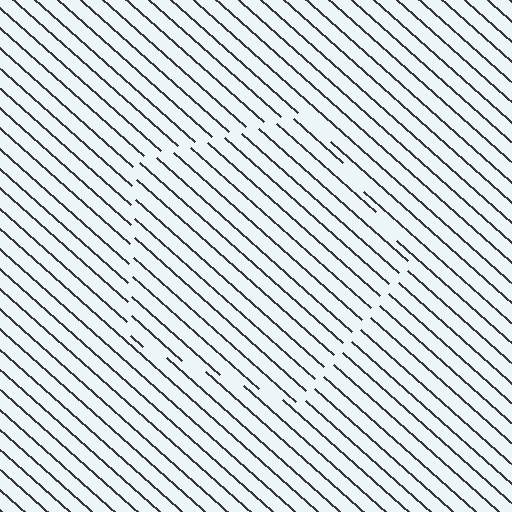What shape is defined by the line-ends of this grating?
An illusory pentagon. The interior of the shape contains the same grating, shifted by half a period — the contour is defined by the phase discontinuity where line-ends from the inner and outer gratings abut.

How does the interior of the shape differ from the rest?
The interior of the shape contains the same grating, shifted by half a period — the contour is defined by the phase discontinuity where line-ends from the inner and outer gratings abut.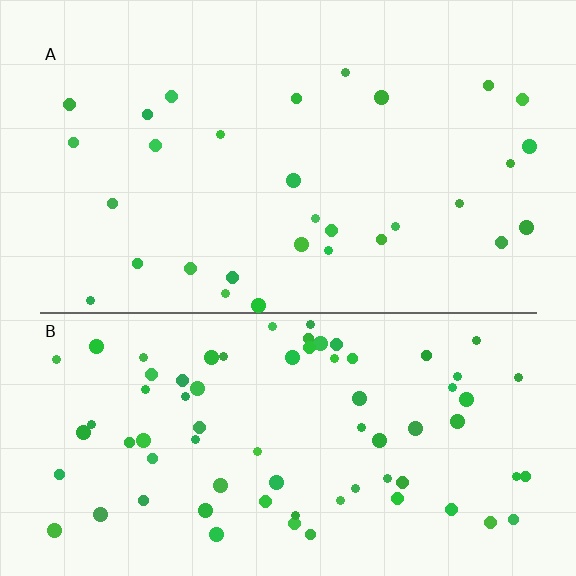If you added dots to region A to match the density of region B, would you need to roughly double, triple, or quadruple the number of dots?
Approximately double.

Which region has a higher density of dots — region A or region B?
B (the bottom).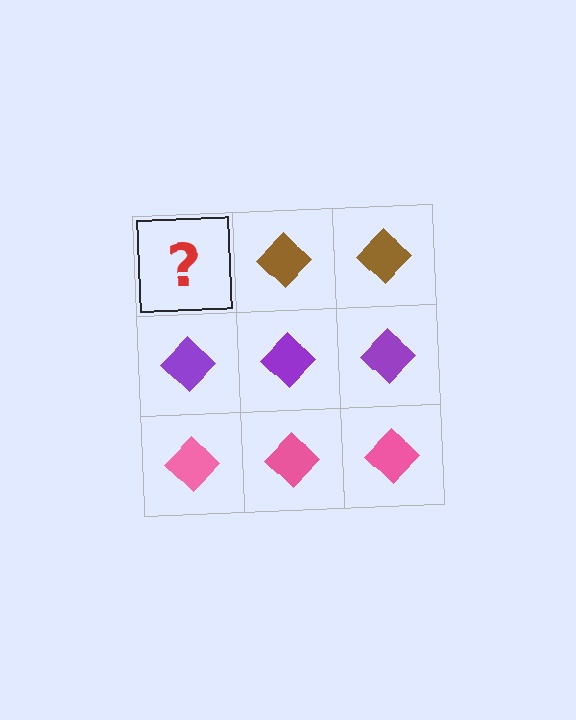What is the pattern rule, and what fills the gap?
The rule is that each row has a consistent color. The gap should be filled with a brown diamond.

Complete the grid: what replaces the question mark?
The question mark should be replaced with a brown diamond.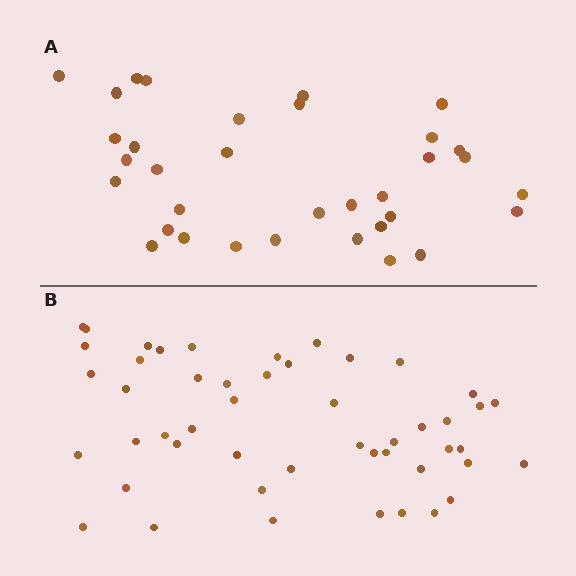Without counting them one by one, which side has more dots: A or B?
Region B (the bottom region) has more dots.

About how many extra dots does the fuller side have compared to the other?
Region B has approximately 15 more dots than region A.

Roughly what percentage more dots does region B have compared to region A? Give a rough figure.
About 45% more.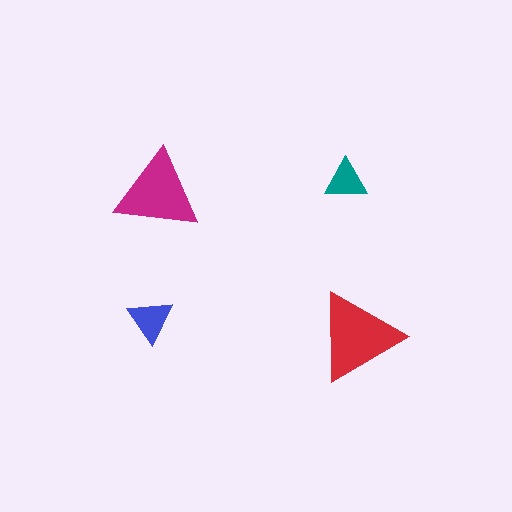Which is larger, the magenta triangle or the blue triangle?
The magenta one.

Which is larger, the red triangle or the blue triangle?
The red one.